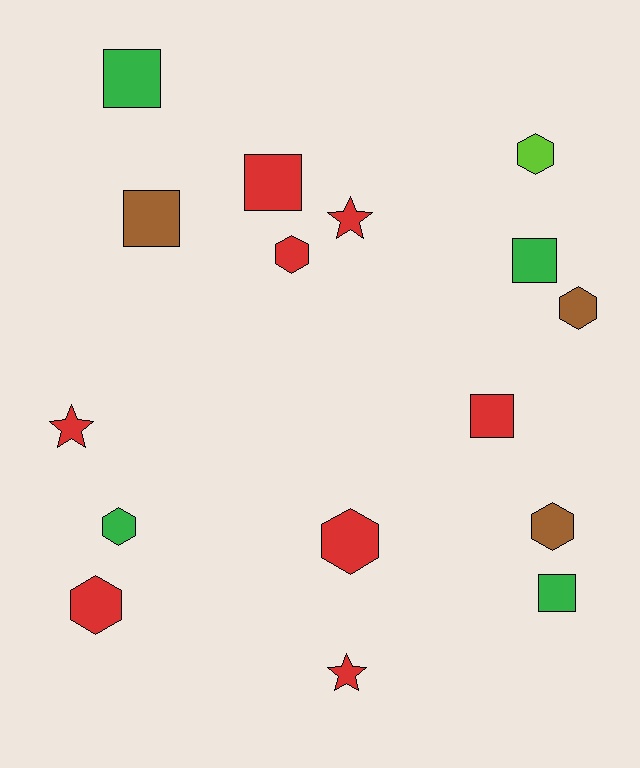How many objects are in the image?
There are 16 objects.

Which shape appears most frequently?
Hexagon, with 7 objects.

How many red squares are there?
There are 2 red squares.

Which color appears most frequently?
Red, with 8 objects.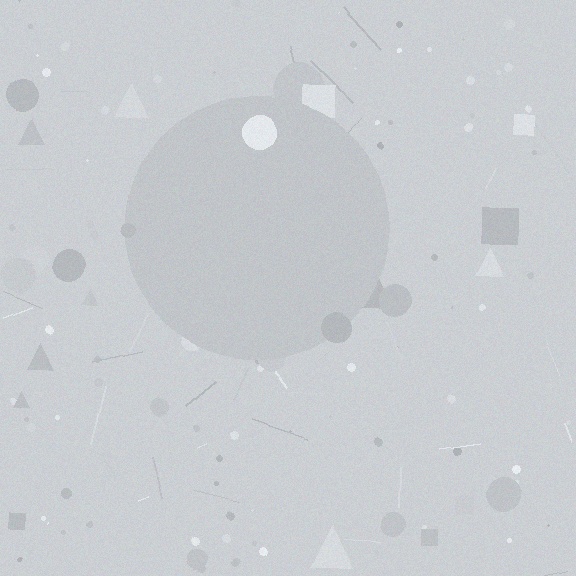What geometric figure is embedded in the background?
A circle is embedded in the background.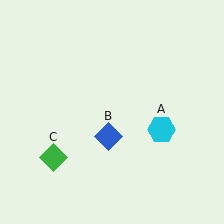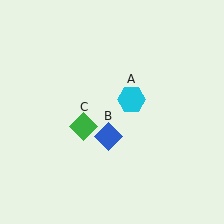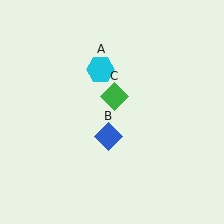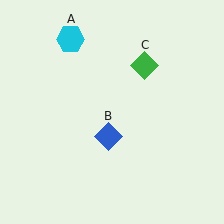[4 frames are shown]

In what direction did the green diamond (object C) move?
The green diamond (object C) moved up and to the right.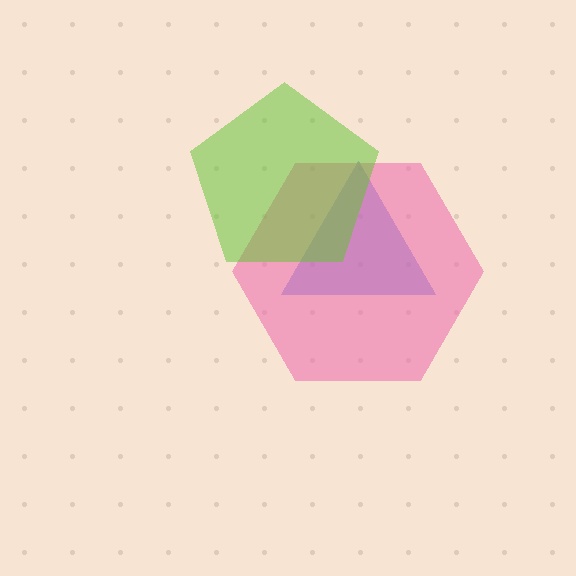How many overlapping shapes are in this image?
There are 3 overlapping shapes in the image.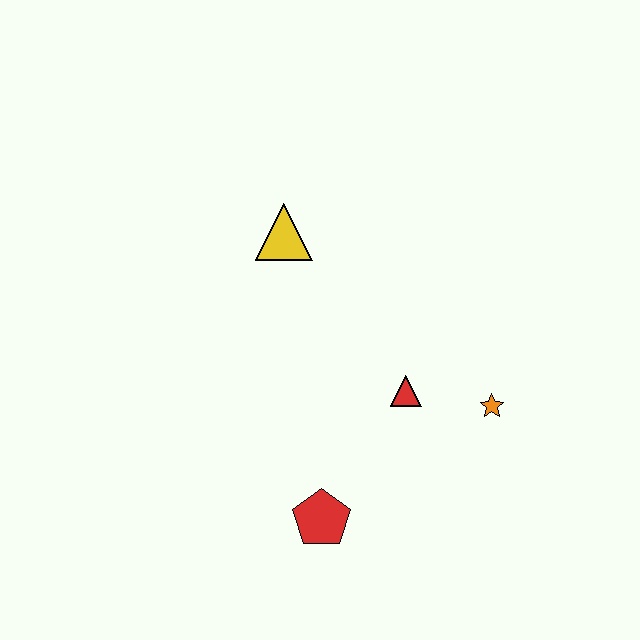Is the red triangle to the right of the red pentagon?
Yes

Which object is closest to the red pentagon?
The red triangle is closest to the red pentagon.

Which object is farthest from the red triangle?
The yellow triangle is farthest from the red triangle.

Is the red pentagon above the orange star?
No